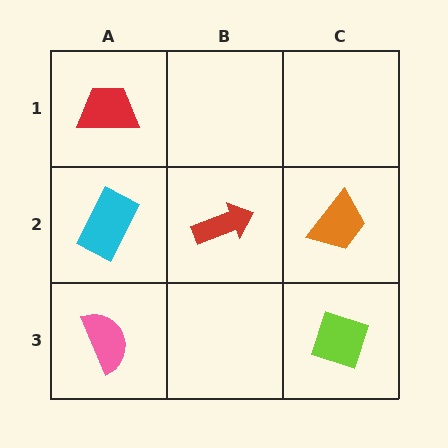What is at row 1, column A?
A red trapezoid.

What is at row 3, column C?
A lime diamond.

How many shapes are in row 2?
3 shapes.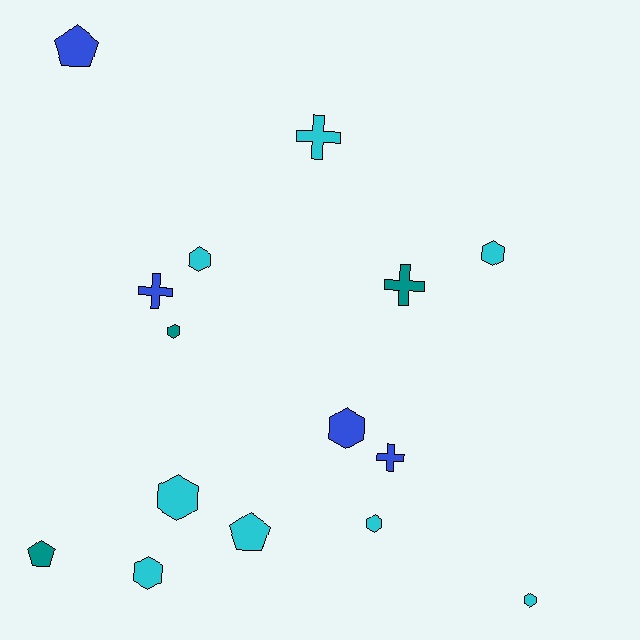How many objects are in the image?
There are 15 objects.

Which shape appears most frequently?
Hexagon, with 8 objects.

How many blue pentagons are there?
There is 1 blue pentagon.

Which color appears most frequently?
Cyan, with 8 objects.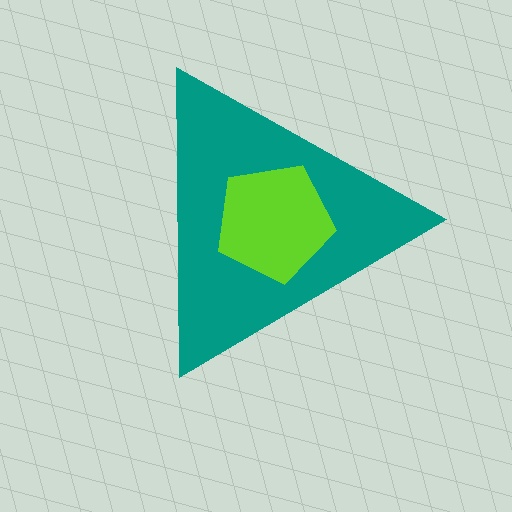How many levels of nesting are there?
2.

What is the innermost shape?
The lime pentagon.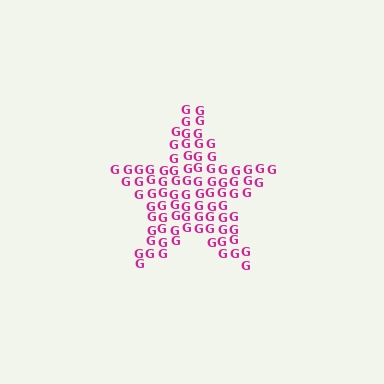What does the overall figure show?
The overall figure shows a star.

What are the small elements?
The small elements are letter G's.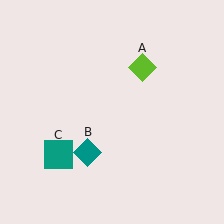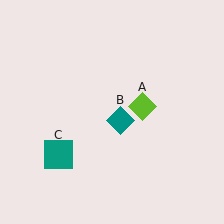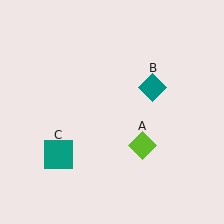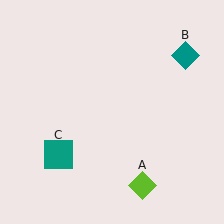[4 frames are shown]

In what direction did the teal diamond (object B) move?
The teal diamond (object B) moved up and to the right.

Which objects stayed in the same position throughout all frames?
Teal square (object C) remained stationary.